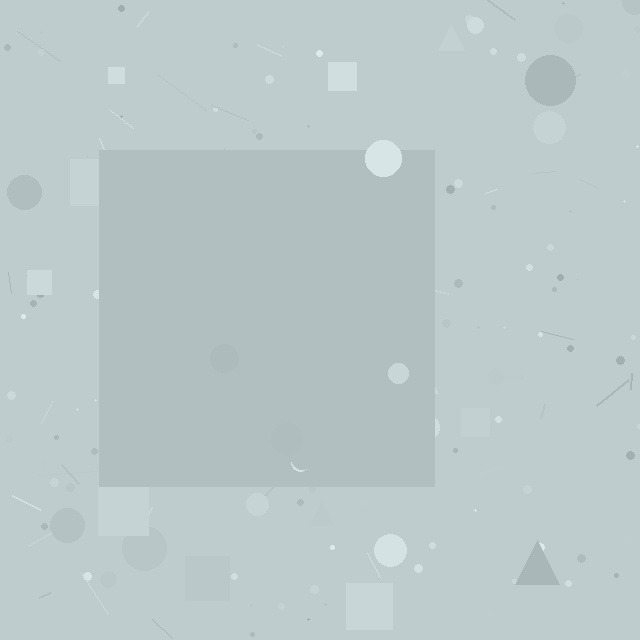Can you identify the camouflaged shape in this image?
The camouflaged shape is a square.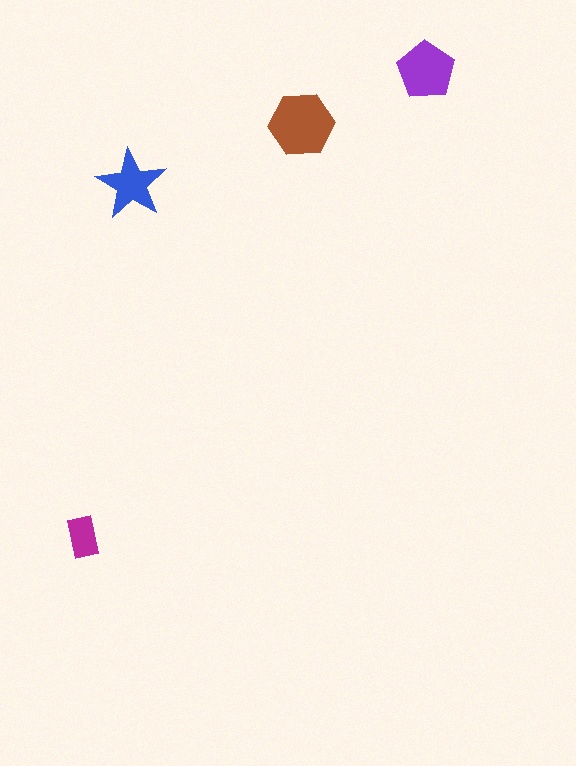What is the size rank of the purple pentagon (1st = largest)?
2nd.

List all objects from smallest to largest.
The magenta rectangle, the blue star, the purple pentagon, the brown hexagon.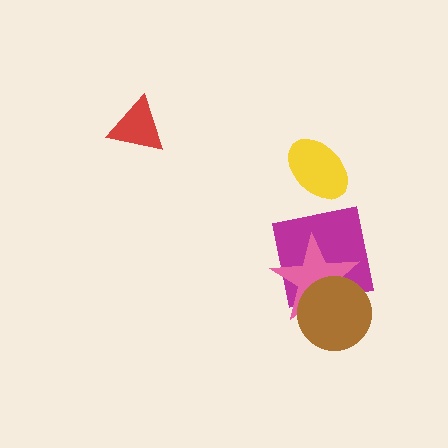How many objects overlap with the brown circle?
2 objects overlap with the brown circle.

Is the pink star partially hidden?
Yes, it is partially covered by another shape.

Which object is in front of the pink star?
The brown circle is in front of the pink star.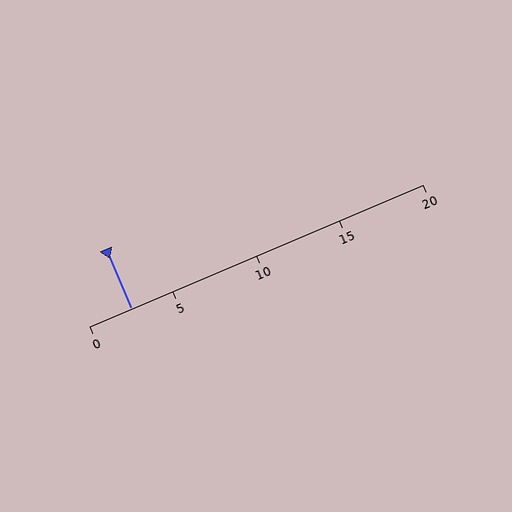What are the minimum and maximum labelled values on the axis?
The axis runs from 0 to 20.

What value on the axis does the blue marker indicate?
The marker indicates approximately 2.5.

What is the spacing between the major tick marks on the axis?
The major ticks are spaced 5 apart.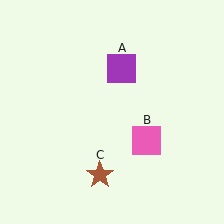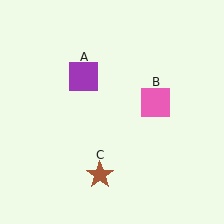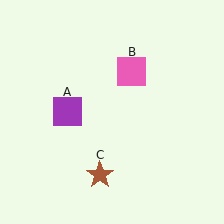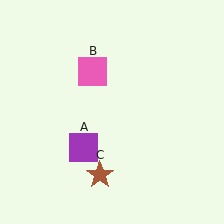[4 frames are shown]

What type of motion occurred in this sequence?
The purple square (object A), pink square (object B) rotated counterclockwise around the center of the scene.